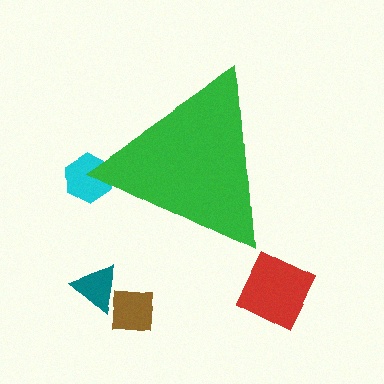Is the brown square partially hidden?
No, the brown square is fully visible.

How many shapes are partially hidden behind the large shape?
1 shape is partially hidden.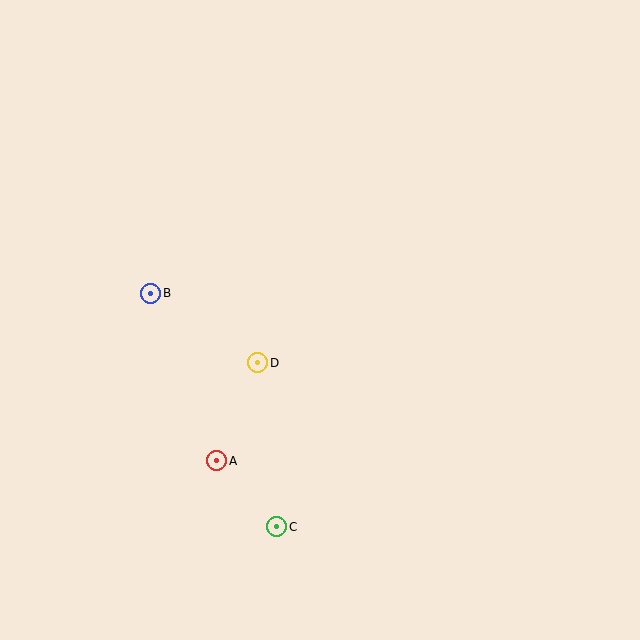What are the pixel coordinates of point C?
Point C is at (277, 527).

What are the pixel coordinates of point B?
Point B is at (151, 293).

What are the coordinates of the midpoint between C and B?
The midpoint between C and B is at (214, 410).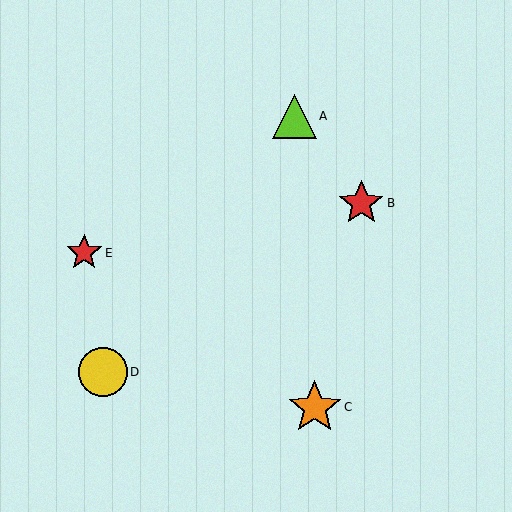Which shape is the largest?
The orange star (labeled C) is the largest.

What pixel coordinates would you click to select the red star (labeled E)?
Click at (84, 253) to select the red star E.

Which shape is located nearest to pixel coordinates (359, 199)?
The red star (labeled B) at (361, 203) is nearest to that location.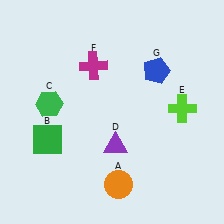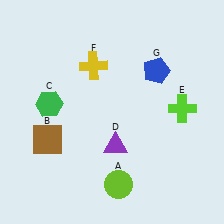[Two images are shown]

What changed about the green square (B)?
In Image 1, B is green. In Image 2, it changed to brown.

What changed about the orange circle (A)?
In Image 1, A is orange. In Image 2, it changed to lime.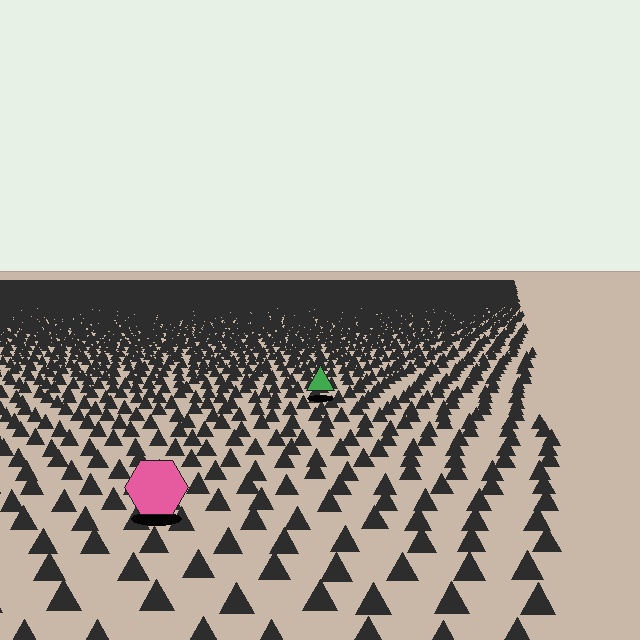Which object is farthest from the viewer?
The green triangle is farthest from the viewer. It appears smaller and the ground texture around it is denser.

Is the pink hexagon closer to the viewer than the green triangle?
Yes. The pink hexagon is closer — you can tell from the texture gradient: the ground texture is coarser near it.